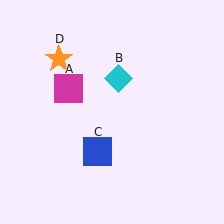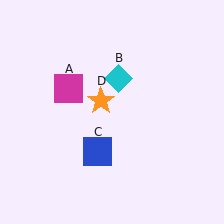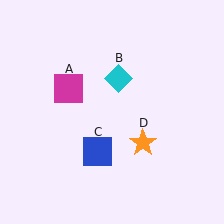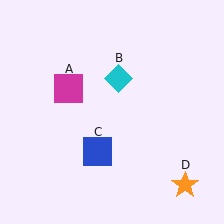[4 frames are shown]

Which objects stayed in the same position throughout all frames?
Magenta square (object A) and cyan diamond (object B) and blue square (object C) remained stationary.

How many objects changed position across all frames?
1 object changed position: orange star (object D).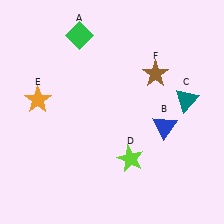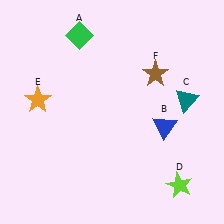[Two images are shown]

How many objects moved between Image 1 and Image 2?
1 object moved between the two images.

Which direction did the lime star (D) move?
The lime star (D) moved right.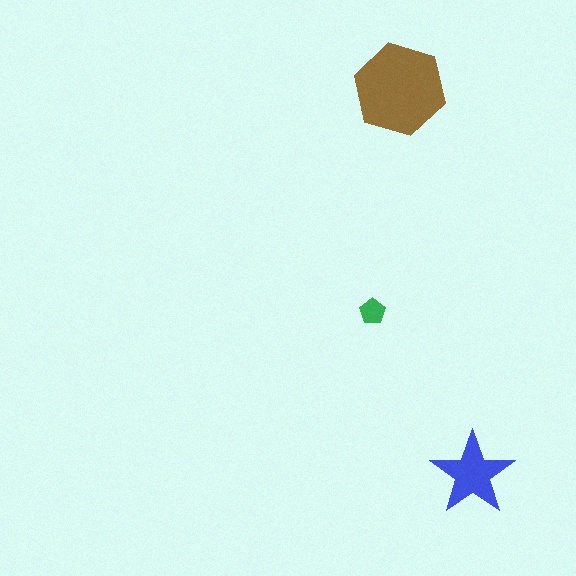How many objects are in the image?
There are 3 objects in the image.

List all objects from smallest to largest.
The green pentagon, the blue star, the brown hexagon.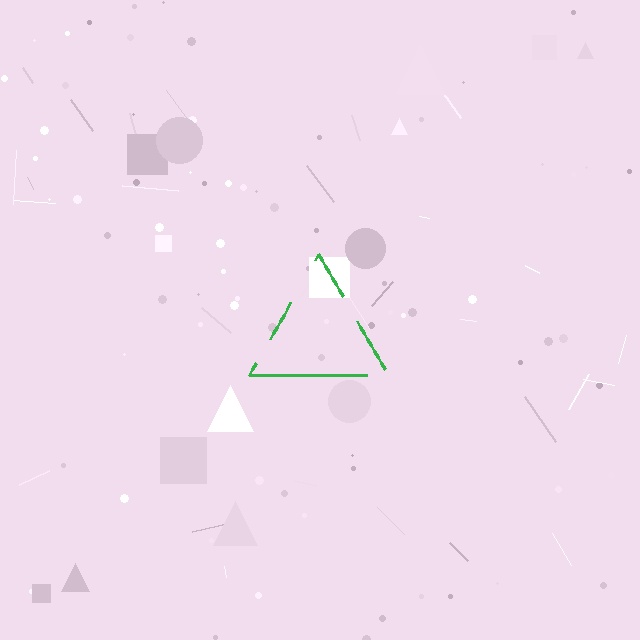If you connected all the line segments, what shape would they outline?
They would outline a triangle.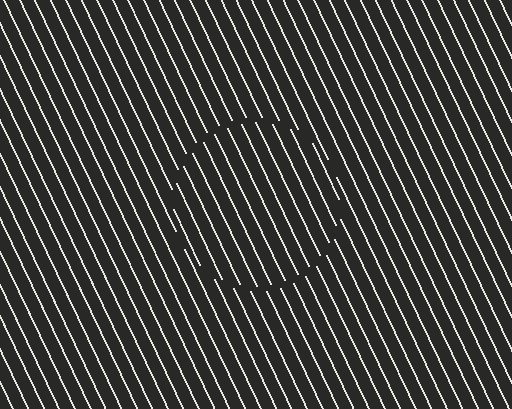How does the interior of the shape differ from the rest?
The interior of the shape contains the same grating, shifted by half a period — the contour is defined by the phase discontinuity where line-ends from the inner and outer gratings abut.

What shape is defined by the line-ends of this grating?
An illusory circle. The interior of the shape contains the same grating, shifted by half a period — the contour is defined by the phase discontinuity where line-ends from the inner and outer gratings abut.